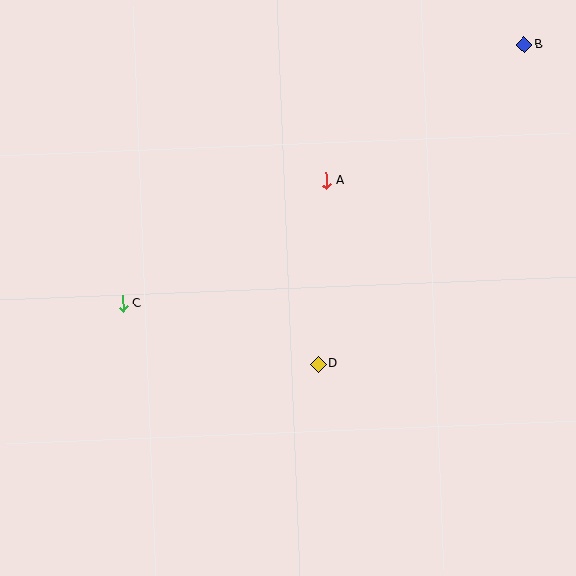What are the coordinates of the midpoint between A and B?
The midpoint between A and B is at (425, 113).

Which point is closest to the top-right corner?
Point B is closest to the top-right corner.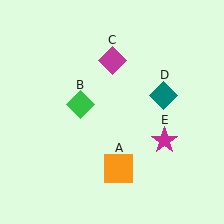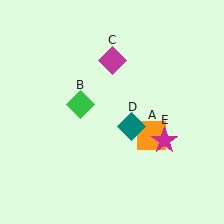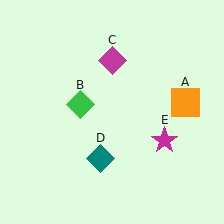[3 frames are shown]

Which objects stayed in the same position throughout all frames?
Green diamond (object B) and magenta diamond (object C) and magenta star (object E) remained stationary.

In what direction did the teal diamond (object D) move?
The teal diamond (object D) moved down and to the left.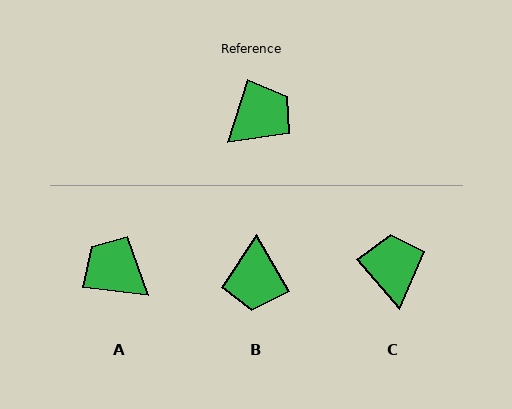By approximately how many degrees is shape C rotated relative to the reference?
Approximately 59 degrees counter-clockwise.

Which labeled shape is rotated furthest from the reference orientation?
B, about 132 degrees away.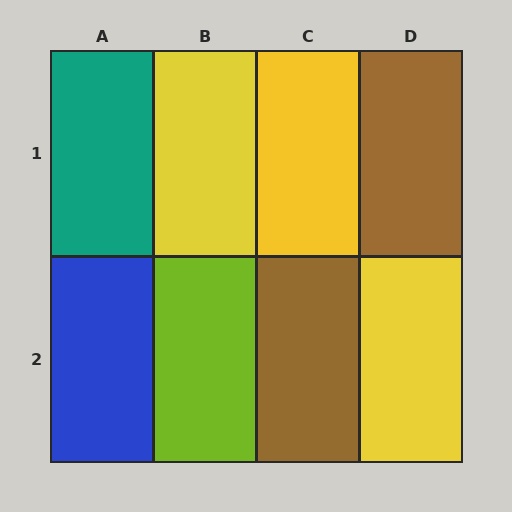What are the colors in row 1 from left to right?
Teal, yellow, yellow, brown.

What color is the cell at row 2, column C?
Brown.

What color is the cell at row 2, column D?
Yellow.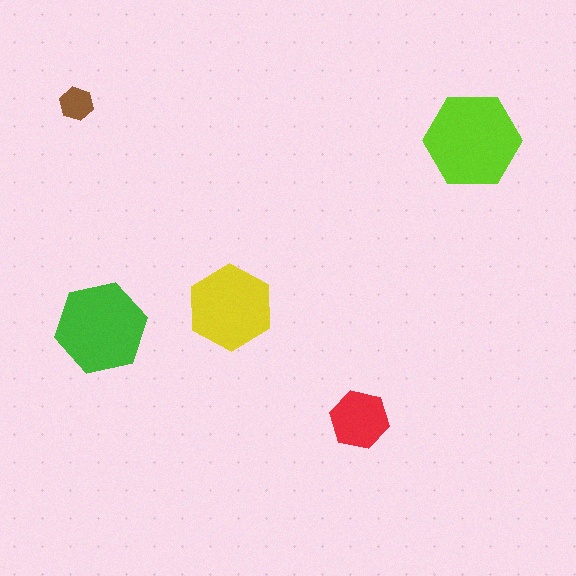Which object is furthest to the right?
The lime hexagon is rightmost.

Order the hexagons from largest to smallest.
the lime one, the green one, the yellow one, the red one, the brown one.